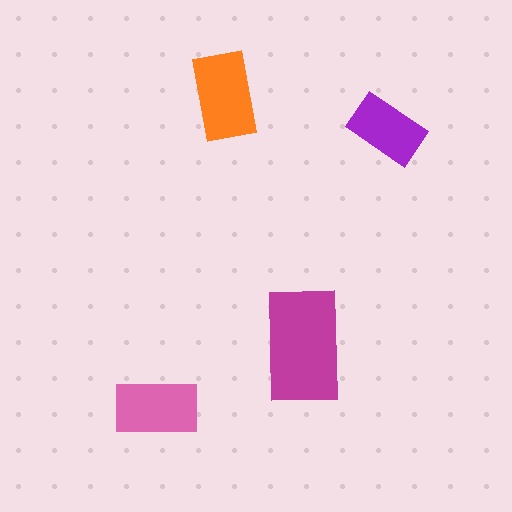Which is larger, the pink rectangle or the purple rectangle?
The pink one.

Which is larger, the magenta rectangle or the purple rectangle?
The magenta one.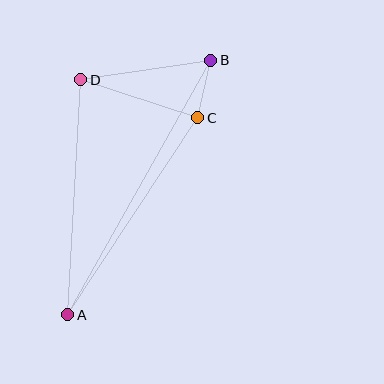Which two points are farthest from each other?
Points A and B are farthest from each other.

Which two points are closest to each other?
Points B and C are closest to each other.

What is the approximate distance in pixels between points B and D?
The distance between B and D is approximately 131 pixels.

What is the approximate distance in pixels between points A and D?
The distance between A and D is approximately 235 pixels.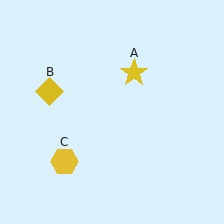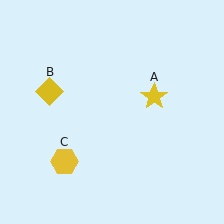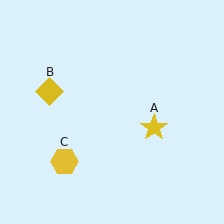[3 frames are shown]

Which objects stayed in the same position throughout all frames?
Yellow diamond (object B) and yellow hexagon (object C) remained stationary.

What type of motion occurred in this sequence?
The yellow star (object A) rotated clockwise around the center of the scene.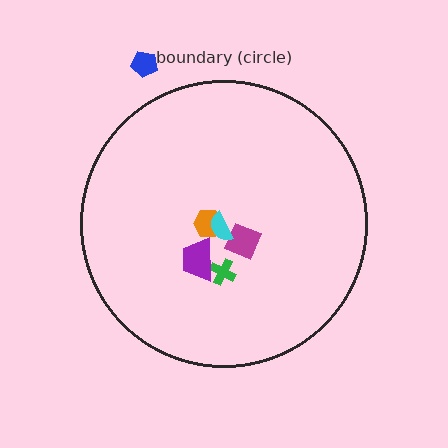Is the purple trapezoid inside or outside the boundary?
Inside.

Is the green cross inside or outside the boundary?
Inside.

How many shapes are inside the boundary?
5 inside, 1 outside.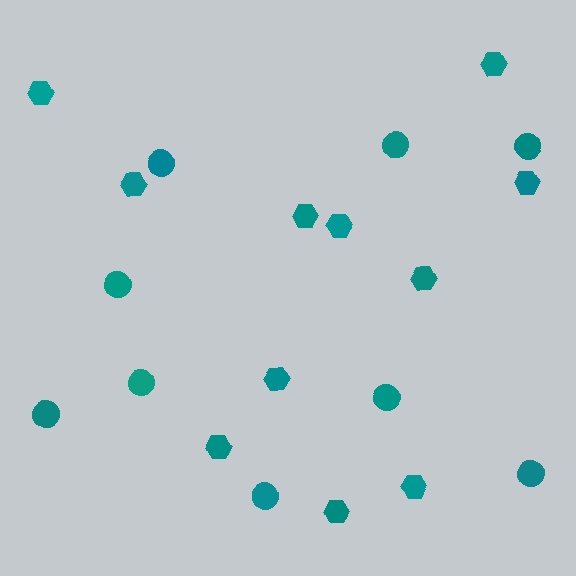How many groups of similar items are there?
There are 2 groups: one group of circles (9) and one group of hexagons (11).